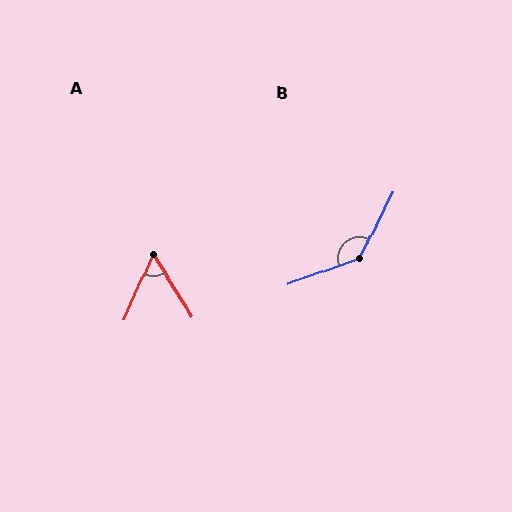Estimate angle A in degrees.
Approximately 56 degrees.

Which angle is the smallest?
A, at approximately 56 degrees.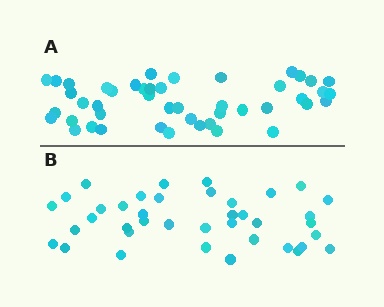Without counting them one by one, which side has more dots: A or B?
Region A (the top region) has more dots.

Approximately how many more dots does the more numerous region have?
Region A has roughly 8 or so more dots than region B.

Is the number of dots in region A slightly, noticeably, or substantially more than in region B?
Region A has only slightly more — the two regions are fairly close. The ratio is roughly 1.2 to 1.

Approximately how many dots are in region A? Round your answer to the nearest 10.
About 50 dots. (The exact count is 46, which rounds to 50.)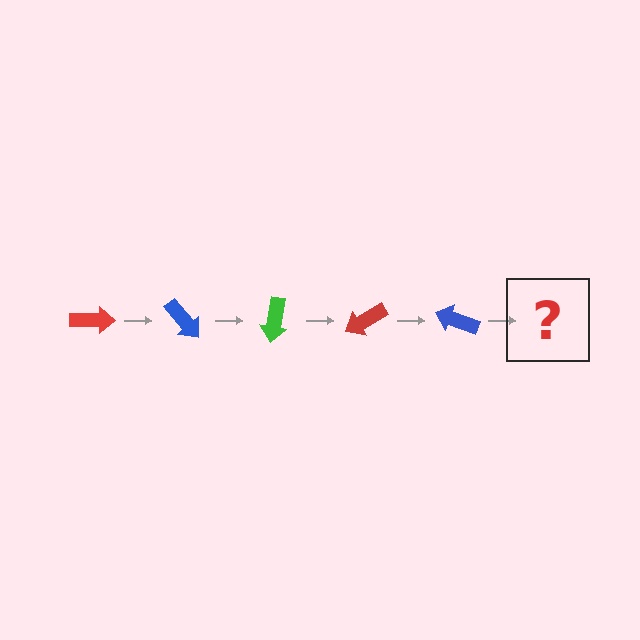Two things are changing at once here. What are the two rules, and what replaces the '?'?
The two rules are that it rotates 50 degrees each step and the color cycles through red, blue, and green. The '?' should be a green arrow, rotated 250 degrees from the start.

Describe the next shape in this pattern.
It should be a green arrow, rotated 250 degrees from the start.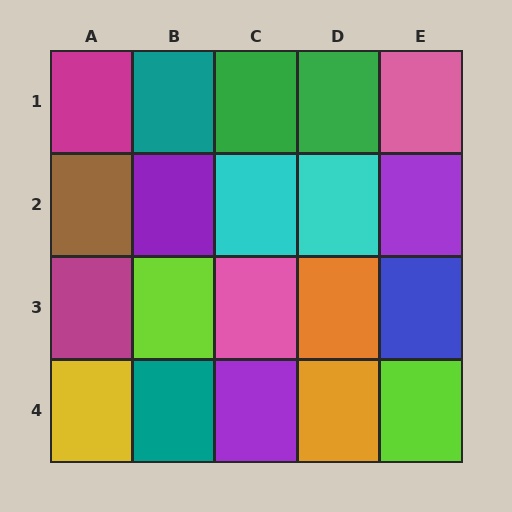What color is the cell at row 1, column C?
Green.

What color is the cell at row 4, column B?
Teal.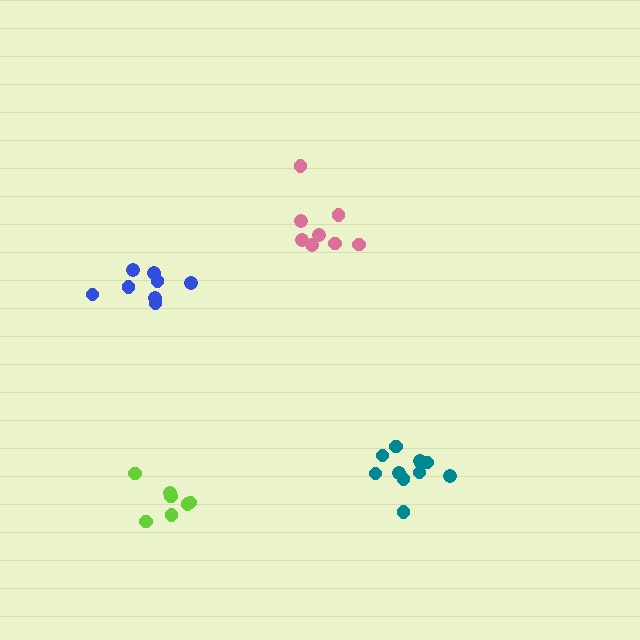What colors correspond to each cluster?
The clusters are colored: lime, teal, pink, blue.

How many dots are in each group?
Group 1: 7 dots, Group 2: 11 dots, Group 3: 8 dots, Group 4: 8 dots (34 total).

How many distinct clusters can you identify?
There are 4 distinct clusters.